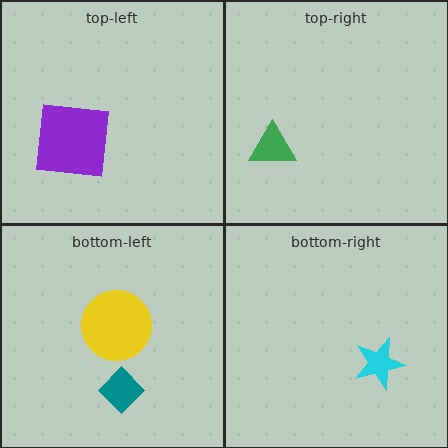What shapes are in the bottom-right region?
The cyan star.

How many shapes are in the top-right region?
1.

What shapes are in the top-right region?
The green triangle.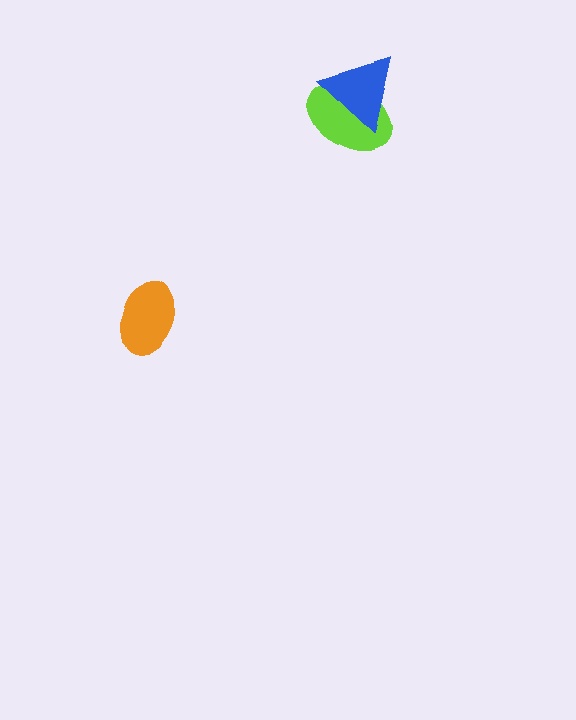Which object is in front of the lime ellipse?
The blue triangle is in front of the lime ellipse.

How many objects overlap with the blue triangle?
1 object overlaps with the blue triangle.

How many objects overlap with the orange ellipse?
0 objects overlap with the orange ellipse.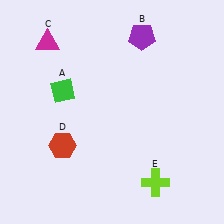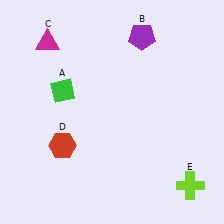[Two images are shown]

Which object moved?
The lime cross (E) moved right.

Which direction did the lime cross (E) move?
The lime cross (E) moved right.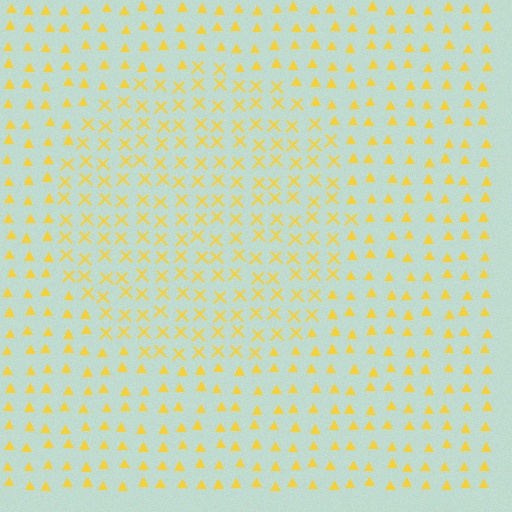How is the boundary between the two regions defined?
The boundary is defined by a change in element shape: X marks inside vs. triangles outside. All elements share the same color and spacing.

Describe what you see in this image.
The image is filled with small yellow elements arranged in a uniform grid. A circle-shaped region contains X marks, while the surrounding area contains triangles. The boundary is defined purely by the change in element shape.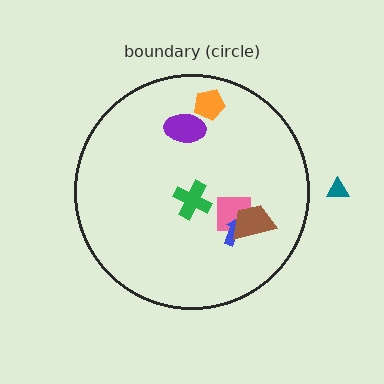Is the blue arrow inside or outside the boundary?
Inside.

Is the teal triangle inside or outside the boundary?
Outside.